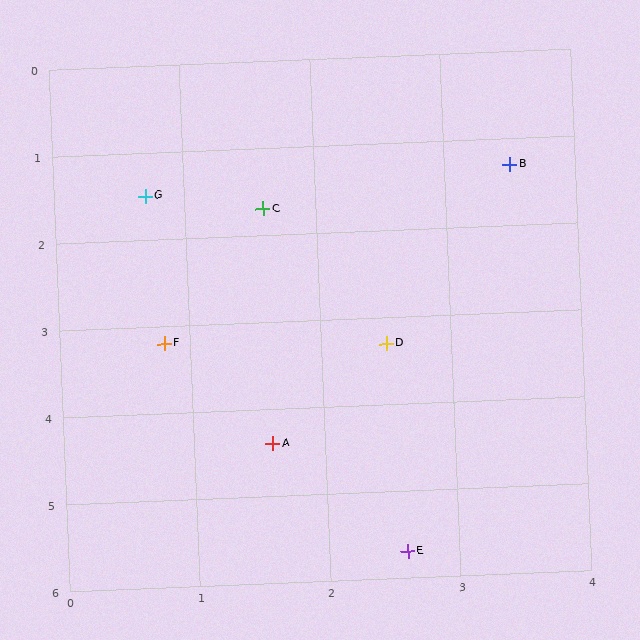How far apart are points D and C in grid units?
Points D and C are about 1.8 grid units apart.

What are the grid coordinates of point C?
Point C is at approximately (1.6, 1.7).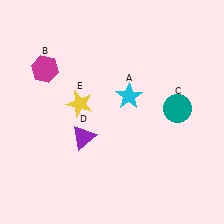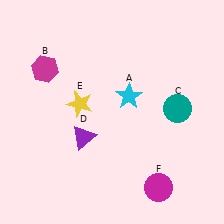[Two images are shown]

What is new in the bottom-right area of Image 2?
A magenta circle (F) was added in the bottom-right area of Image 2.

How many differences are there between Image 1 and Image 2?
There is 1 difference between the two images.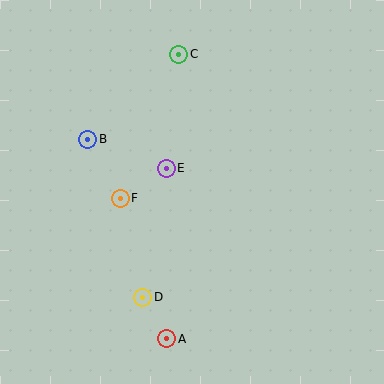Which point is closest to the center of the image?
Point E at (166, 168) is closest to the center.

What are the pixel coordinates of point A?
Point A is at (167, 339).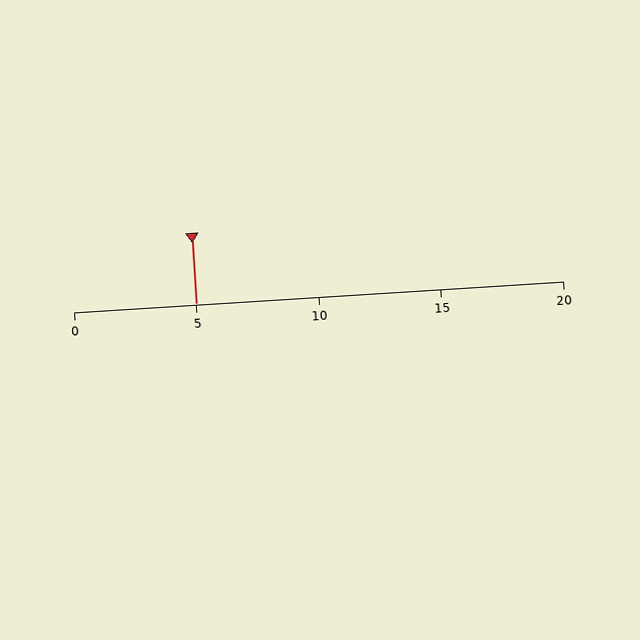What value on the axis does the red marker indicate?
The marker indicates approximately 5.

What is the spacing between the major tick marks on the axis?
The major ticks are spaced 5 apart.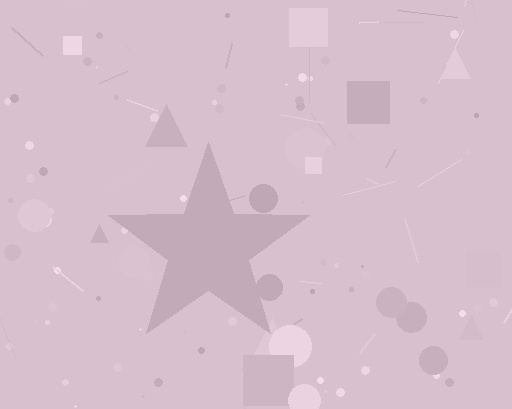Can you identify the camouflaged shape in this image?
The camouflaged shape is a star.